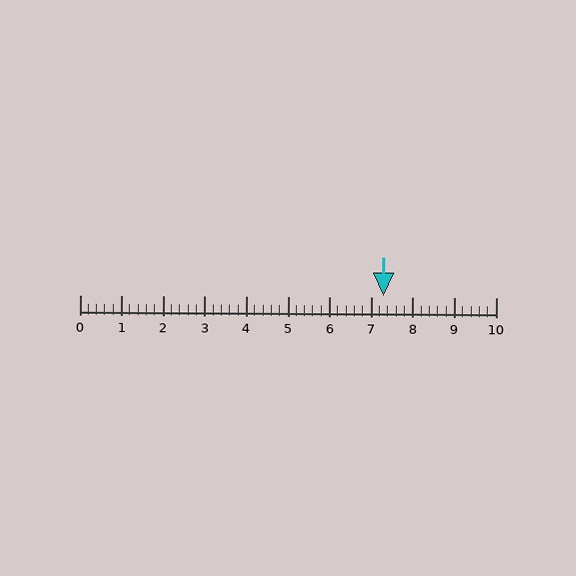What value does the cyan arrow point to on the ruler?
The cyan arrow points to approximately 7.3.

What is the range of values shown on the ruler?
The ruler shows values from 0 to 10.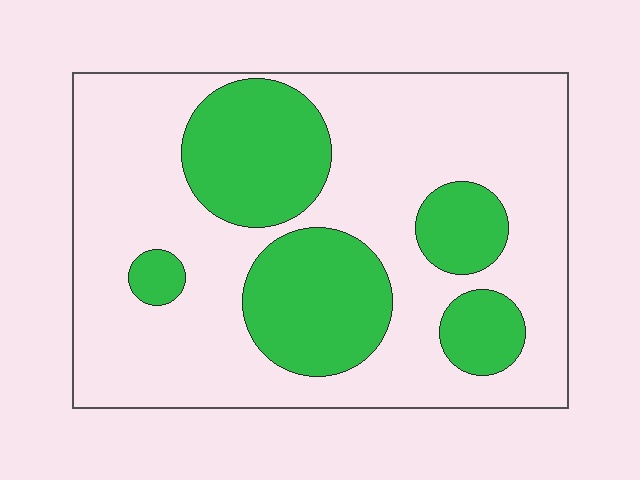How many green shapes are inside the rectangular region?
5.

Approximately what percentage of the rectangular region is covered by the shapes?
Approximately 30%.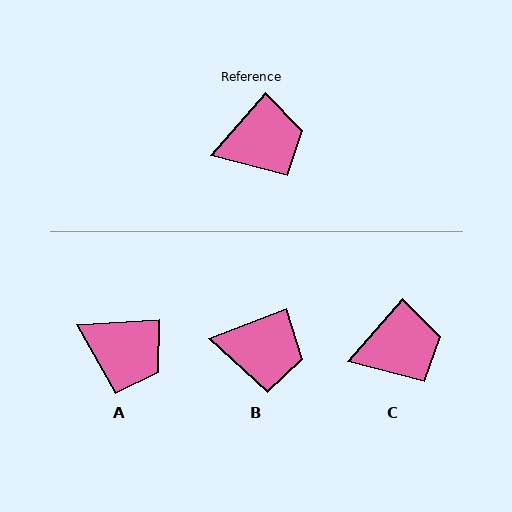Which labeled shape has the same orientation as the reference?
C.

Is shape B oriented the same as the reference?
No, it is off by about 28 degrees.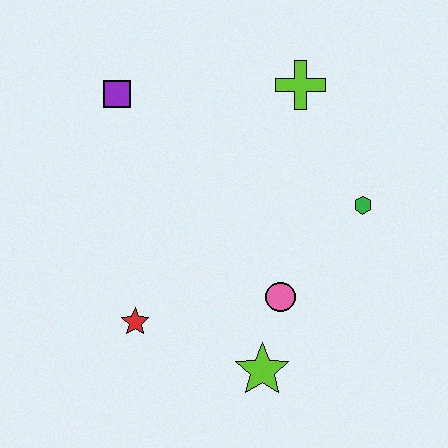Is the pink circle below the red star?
No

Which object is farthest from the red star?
The lime cross is farthest from the red star.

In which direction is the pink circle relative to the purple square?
The pink circle is below the purple square.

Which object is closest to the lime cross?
The green hexagon is closest to the lime cross.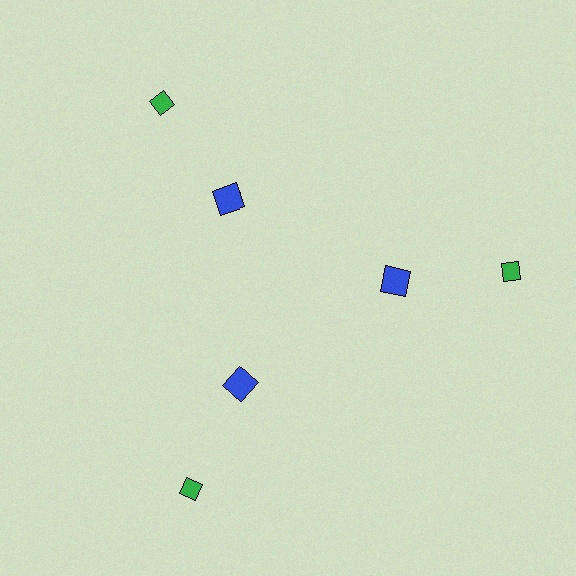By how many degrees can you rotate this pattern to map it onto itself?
The pattern maps onto itself every 120 degrees of rotation.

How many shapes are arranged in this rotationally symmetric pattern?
There are 6 shapes, arranged in 3 groups of 2.